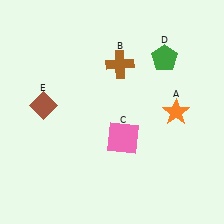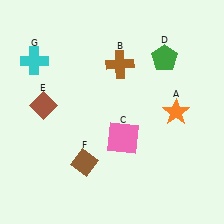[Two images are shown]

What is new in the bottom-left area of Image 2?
A brown diamond (F) was added in the bottom-left area of Image 2.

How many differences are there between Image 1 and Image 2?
There are 2 differences between the two images.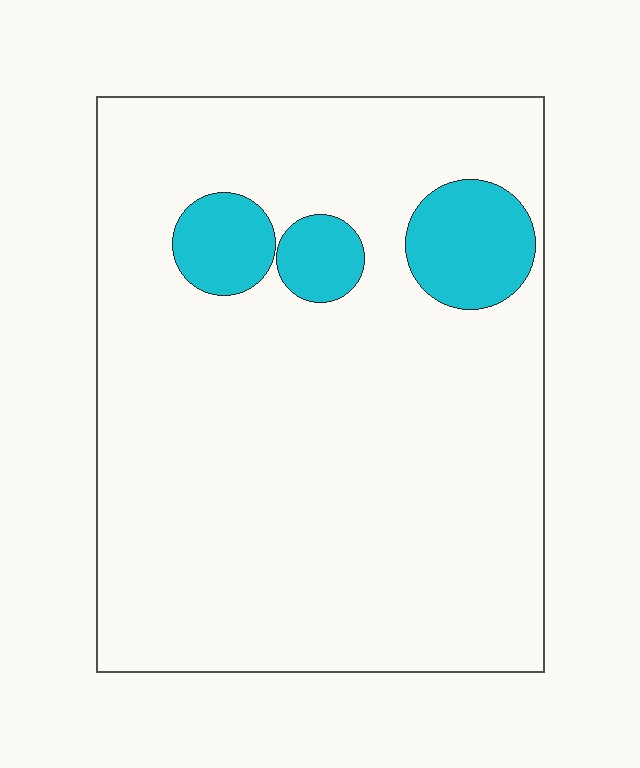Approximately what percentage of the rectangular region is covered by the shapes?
Approximately 10%.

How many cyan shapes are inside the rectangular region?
3.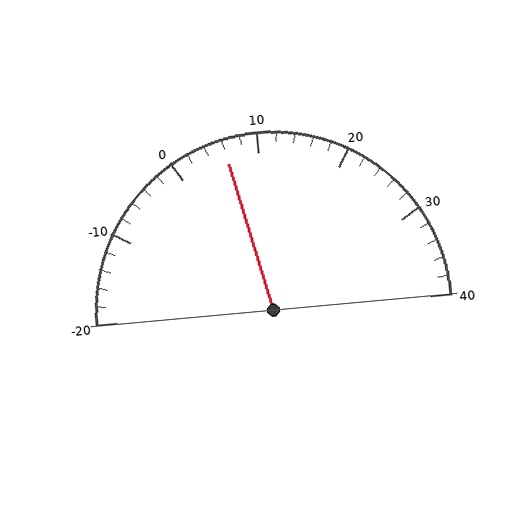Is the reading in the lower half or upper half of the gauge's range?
The reading is in the lower half of the range (-20 to 40).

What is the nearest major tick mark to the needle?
The nearest major tick mark is 10.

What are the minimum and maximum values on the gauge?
The gauge ranges from -20 to 40.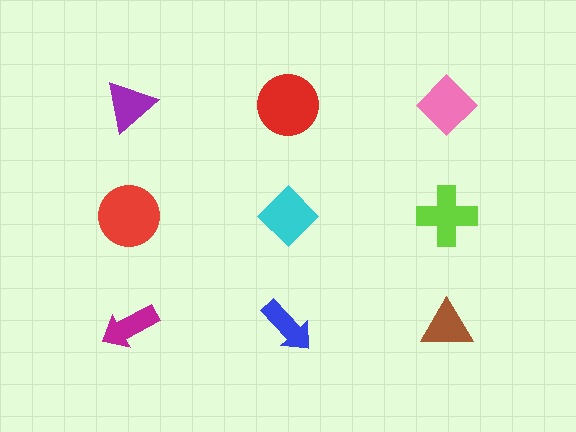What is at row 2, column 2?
A cyan diamond.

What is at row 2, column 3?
A lime cross.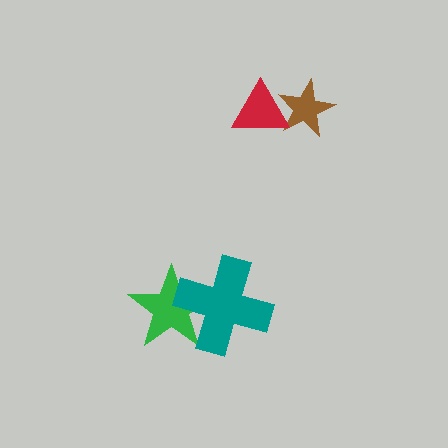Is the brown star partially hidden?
Yes, it is partially covered by another shape.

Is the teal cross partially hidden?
No, no other shape covers it.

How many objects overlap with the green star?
1 object overlaps with the green star.